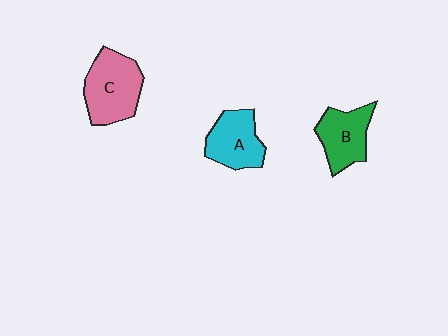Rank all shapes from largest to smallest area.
From largest to smallest: C (pink), A (cyan), B (green).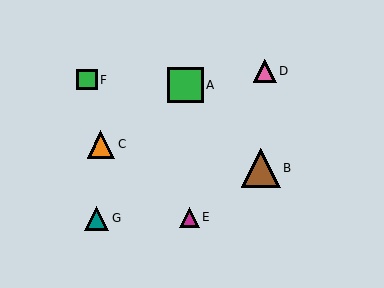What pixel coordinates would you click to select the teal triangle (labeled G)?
Click at (97, 218) to select the teal triangle G.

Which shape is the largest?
The brown triangle (labeled B) is the largest.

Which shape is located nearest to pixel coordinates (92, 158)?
The orange triangle (labeled C) at (101, 144) is nearest to that location.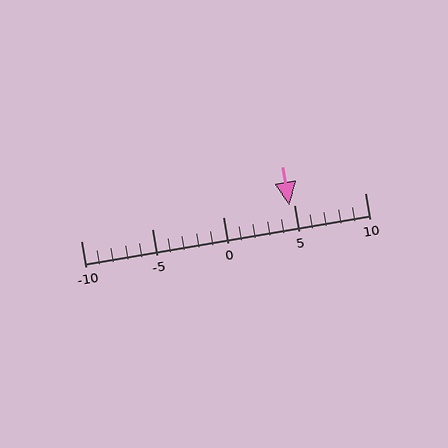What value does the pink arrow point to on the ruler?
The pink arrow points to approximately 5.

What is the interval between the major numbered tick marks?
The major tick marks are spaced 5 units apart.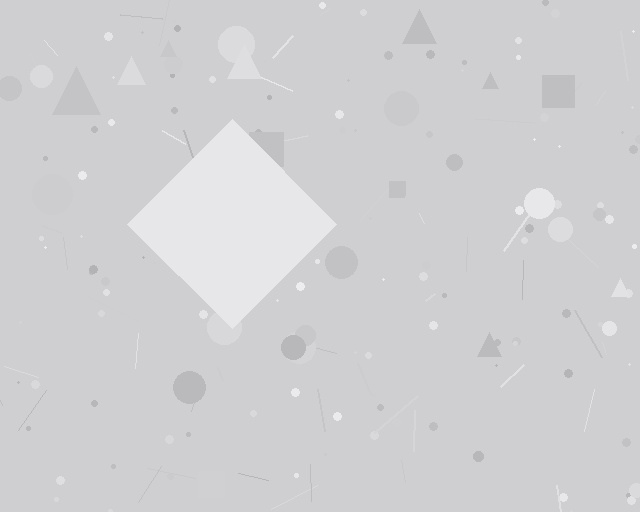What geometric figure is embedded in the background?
A diamond is embedded in the background.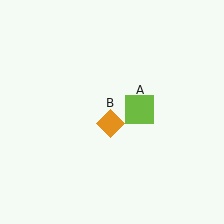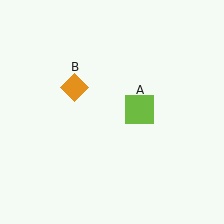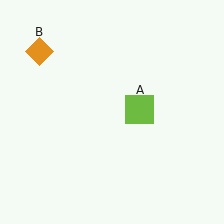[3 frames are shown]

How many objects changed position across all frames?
1 object changed position: orange diamond (object B).